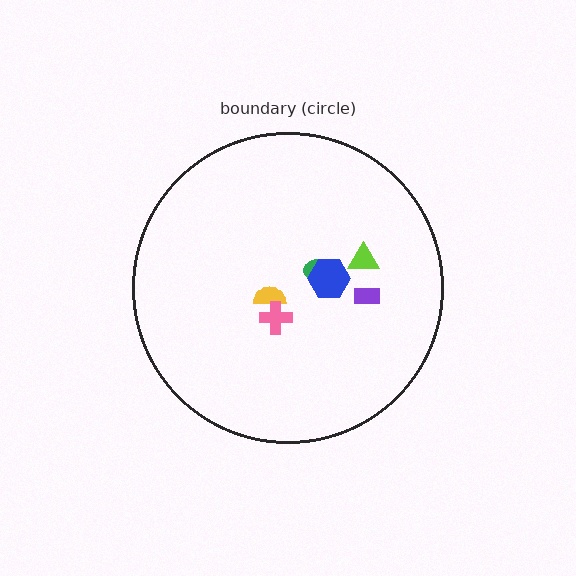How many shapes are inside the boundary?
6 inside, 0 outside.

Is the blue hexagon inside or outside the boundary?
Inside.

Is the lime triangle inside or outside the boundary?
Inside.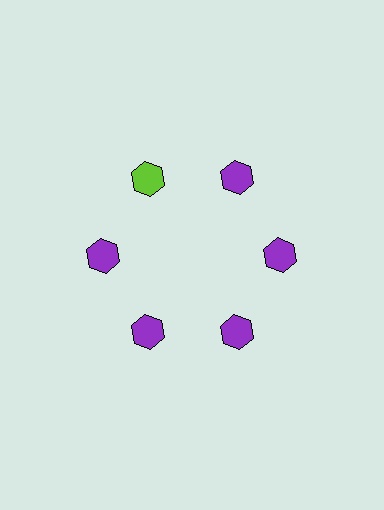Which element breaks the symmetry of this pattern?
The lime hexagon at roughly the 11 o'clock position breaks the symmetry. All other shapes are purple hexagons.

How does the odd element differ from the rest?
It has a different color: lime instead of purple.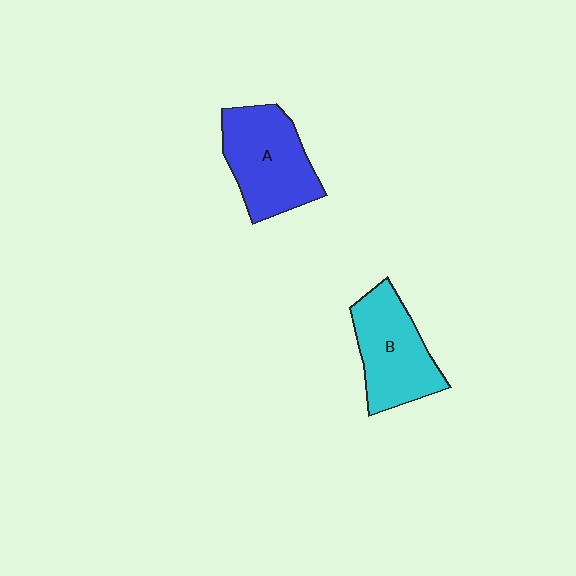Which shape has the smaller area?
Shape B (cyan).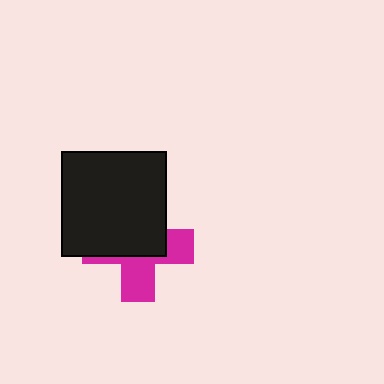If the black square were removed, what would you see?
You would see the complete magenta cross.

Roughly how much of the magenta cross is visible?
A small part of it is visible (roughly 42%).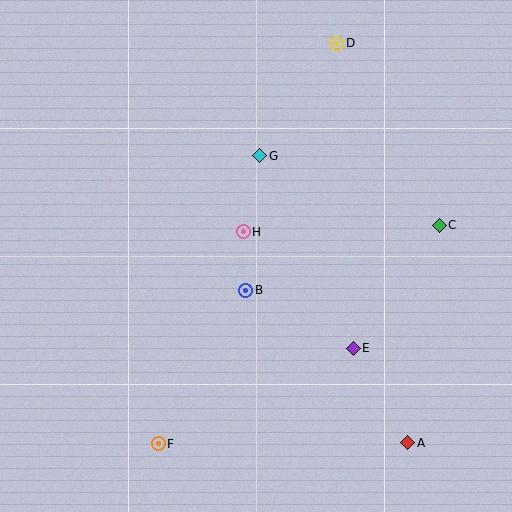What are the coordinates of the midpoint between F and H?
The midpoint between F and H is at (201, 338).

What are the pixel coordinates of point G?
Point G is at (260, 156).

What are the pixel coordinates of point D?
Point D is at (337, 43).